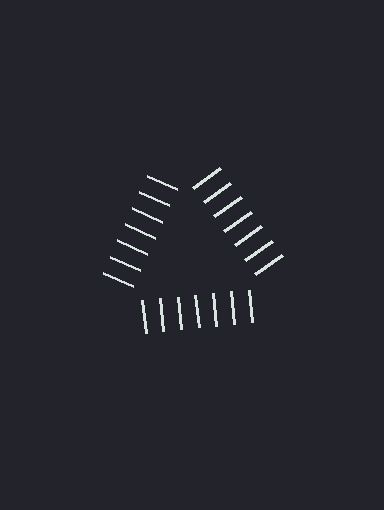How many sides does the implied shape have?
3 sides — the line-ends trace a triangle.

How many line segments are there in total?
21 — 7 along each of the 3 edges.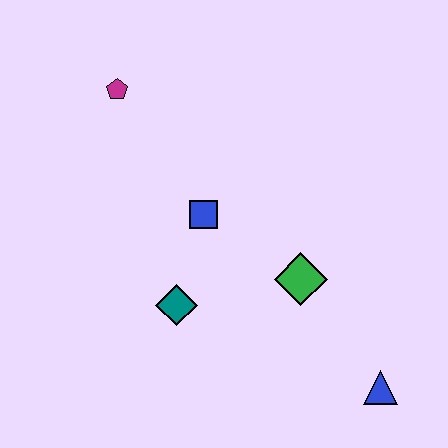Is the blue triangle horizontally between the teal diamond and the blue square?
No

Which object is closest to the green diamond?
The blue square is closest to the green diamond.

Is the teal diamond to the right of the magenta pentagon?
Yes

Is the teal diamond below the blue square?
Yes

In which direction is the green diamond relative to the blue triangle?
The green diamond is above the blue triangle.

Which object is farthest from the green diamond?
The magenta pentagon is farthest from the green diamond.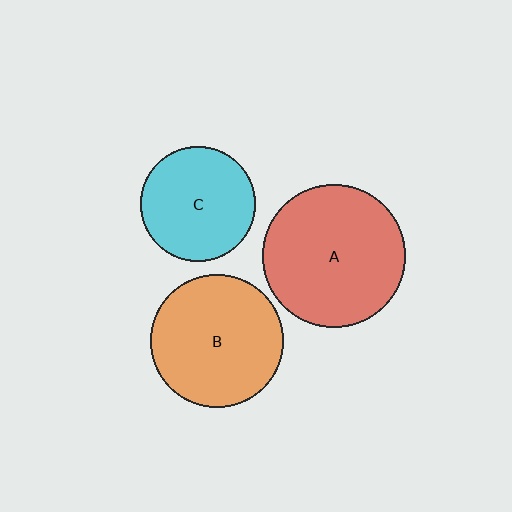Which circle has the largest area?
Circle A (red).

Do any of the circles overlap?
No, none of the circles overlap.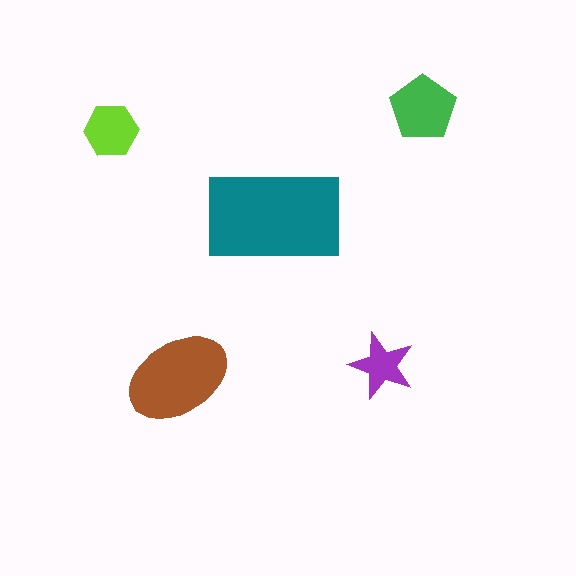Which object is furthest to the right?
The green pentagon is rightmost.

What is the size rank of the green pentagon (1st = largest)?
3rd.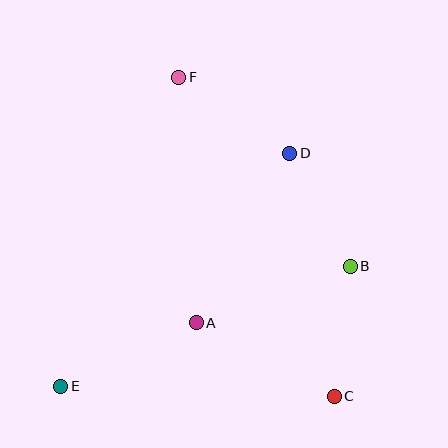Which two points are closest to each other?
Points B and D are closest to each other.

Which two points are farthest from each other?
Points C and F are farthest from each other.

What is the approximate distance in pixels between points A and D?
The distance between A and D is approximately 193 pixels.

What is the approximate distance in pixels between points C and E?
The distance between C and E is approximately 274 pixels.